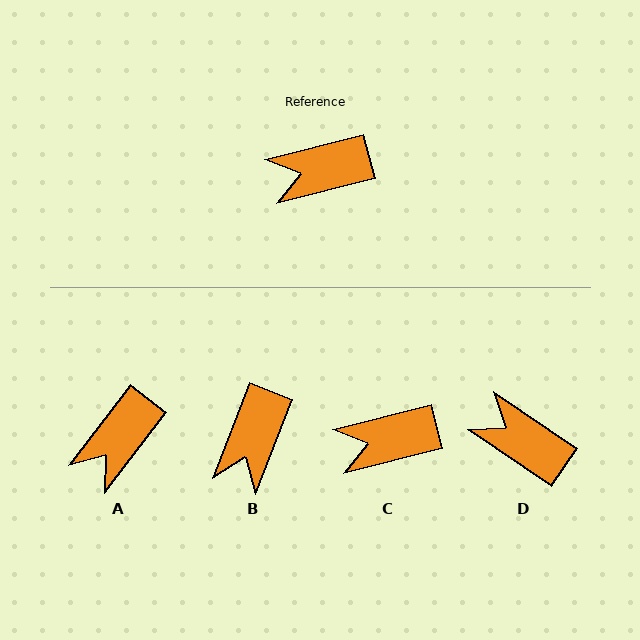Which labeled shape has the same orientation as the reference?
C.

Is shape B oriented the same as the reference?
No, it is off by about 55 degrees.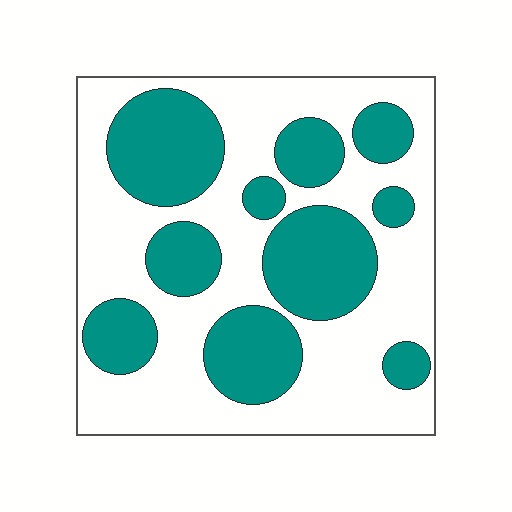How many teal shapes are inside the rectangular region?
10.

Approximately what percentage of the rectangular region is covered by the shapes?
Approximately 40%.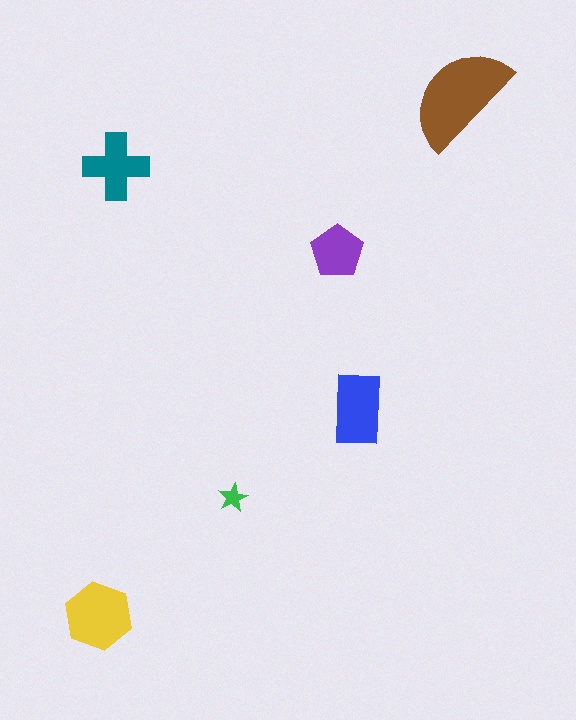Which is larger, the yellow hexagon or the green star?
The yellow hexagon.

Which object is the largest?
The brown semicircle.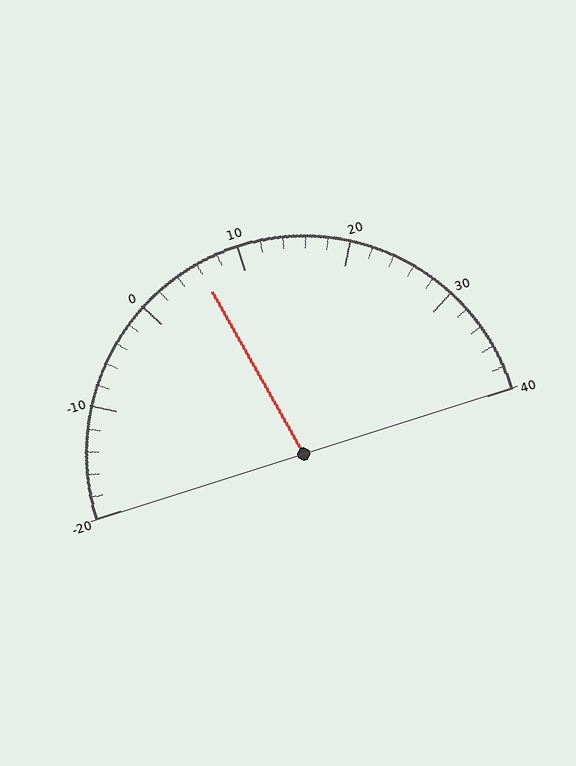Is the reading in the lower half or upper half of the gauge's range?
The reading is in the lower half of the range (-20 to 40).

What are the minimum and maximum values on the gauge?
The gauge ranges from -20 to 40.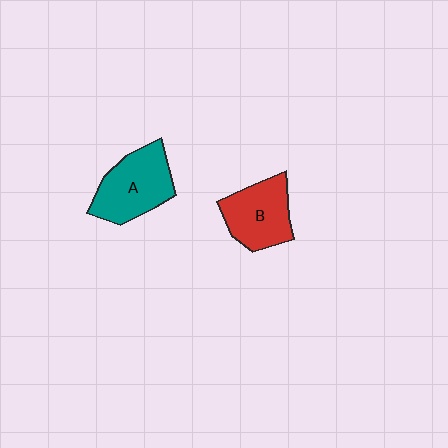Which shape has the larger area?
Shape A (teal).